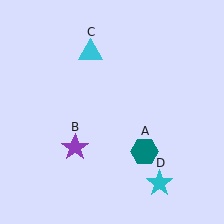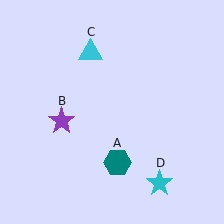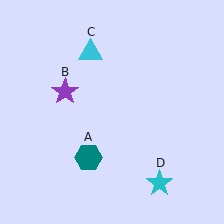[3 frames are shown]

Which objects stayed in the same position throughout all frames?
Cyan triangle (object C) and cyan star (object D) remained stationary.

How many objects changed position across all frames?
2 objects changed position: teal hexagon (object A), purple star (object B).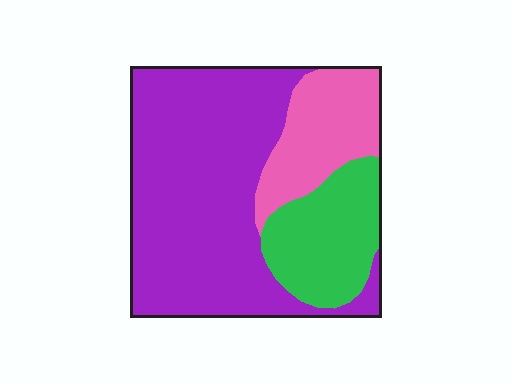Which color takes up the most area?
Purple, at roughly 60%.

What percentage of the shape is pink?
Pink takes up about one fifth (1/5) of the shape.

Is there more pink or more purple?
Purple.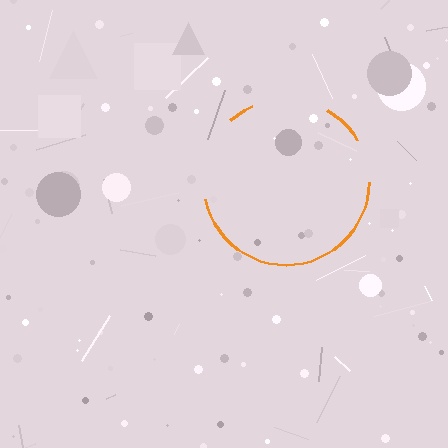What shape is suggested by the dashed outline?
The dashed outline suggests a circle.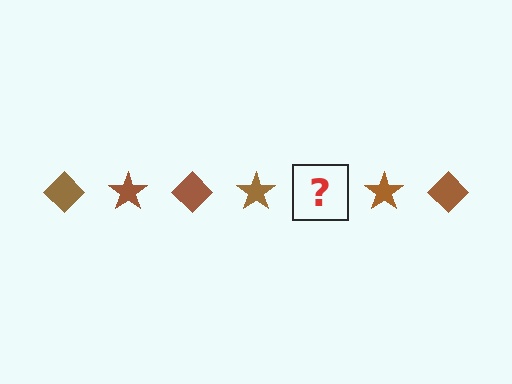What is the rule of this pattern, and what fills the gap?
The rule is that the pattern cycles through diamond, star shapes in brown. The gap should be filled with a brown diamond.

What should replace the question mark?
The question mark should be replaced with a brown diamond.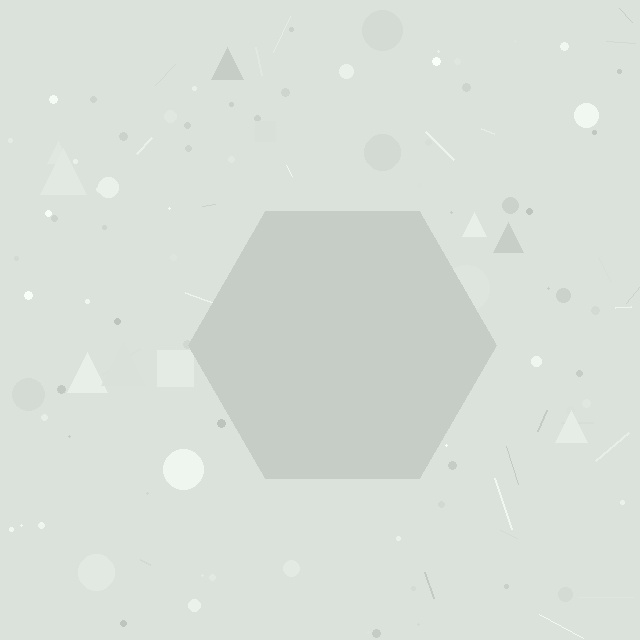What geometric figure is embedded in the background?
A hexagon is embedded in the background.